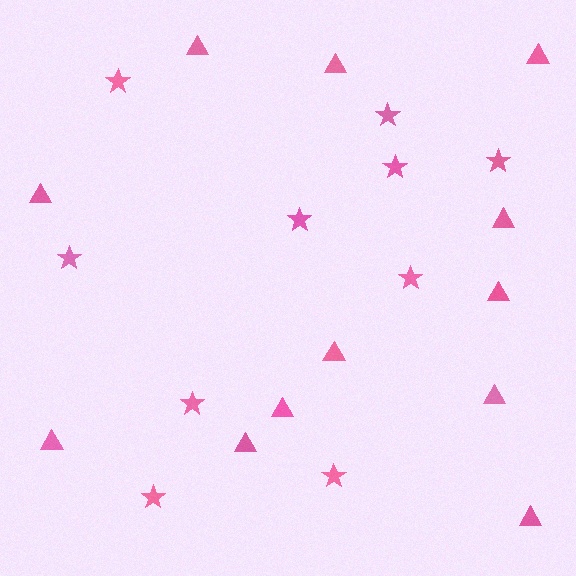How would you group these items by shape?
There are 2 groups: one group of triangles (12) and one group of stars (10).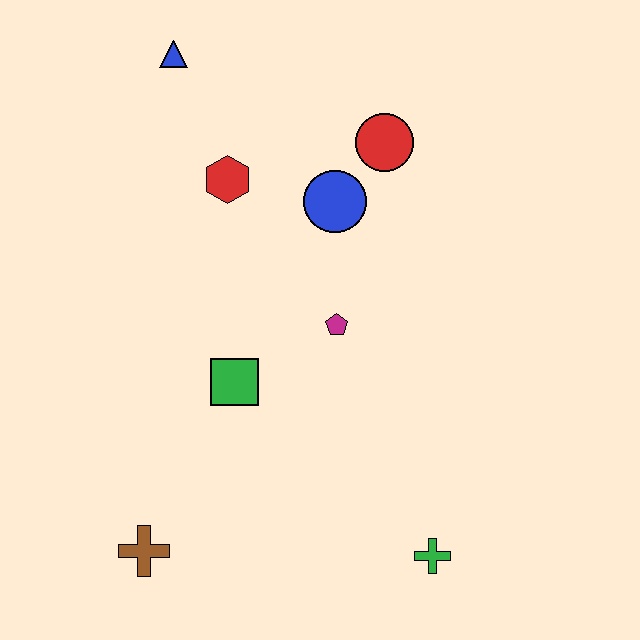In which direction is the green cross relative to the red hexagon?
The green cross is below the red hexagon.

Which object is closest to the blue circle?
The red circle is closest to the blue circle.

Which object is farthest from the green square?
The blue triangle is farthest from the green square.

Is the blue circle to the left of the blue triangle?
No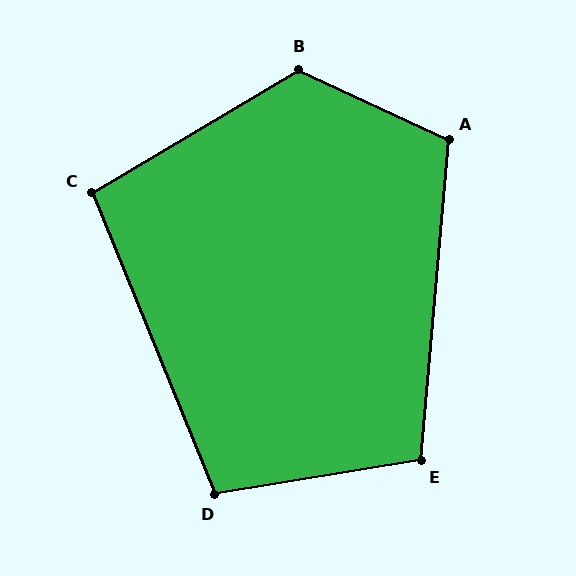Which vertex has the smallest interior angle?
C, at approximately 98 degrees.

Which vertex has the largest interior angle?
B, at approximately 124 degrees.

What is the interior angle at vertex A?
Approximately 110 degrees (obtuse).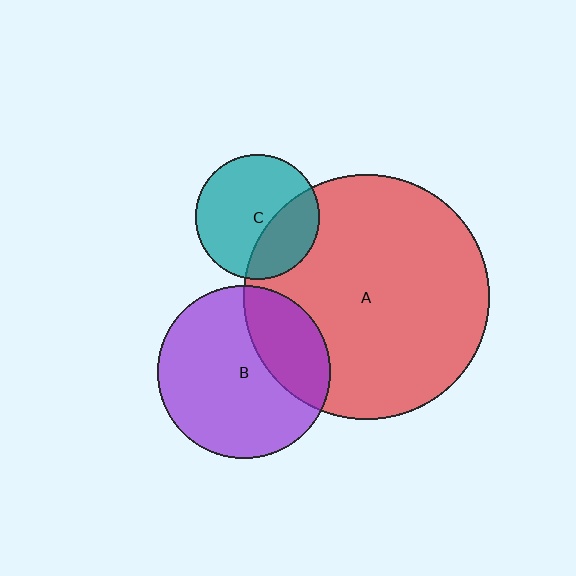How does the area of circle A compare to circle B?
Approximately 2.0 times.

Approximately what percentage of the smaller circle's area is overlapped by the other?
Approximately 35%.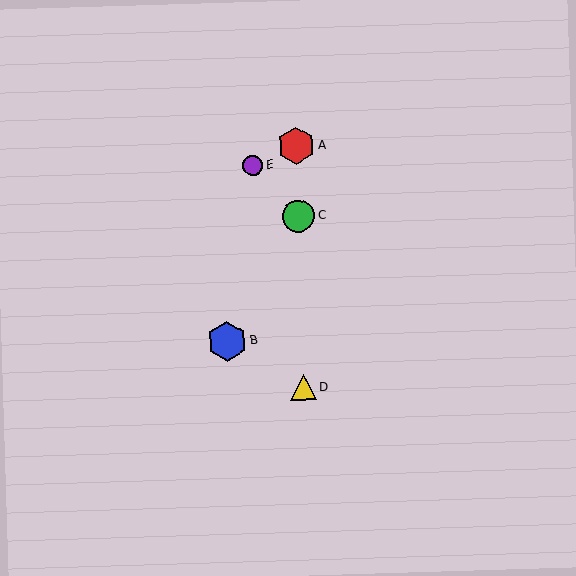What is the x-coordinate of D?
Object D is at x≈303.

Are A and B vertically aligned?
No, A is at x≈296 and B is at x≈227.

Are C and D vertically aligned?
Yes, both are at x≈298.